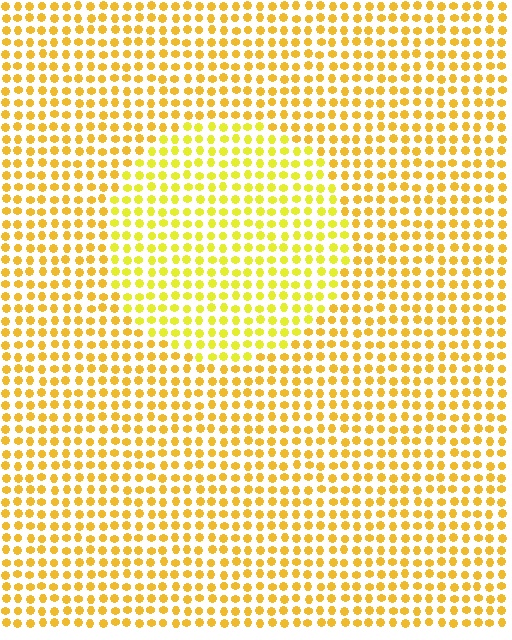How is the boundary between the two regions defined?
The boundary is defined purely by a slight shift in hue (about 20 degrees). Spacing, size, and orientation are identical on both sides.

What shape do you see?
I see a circle.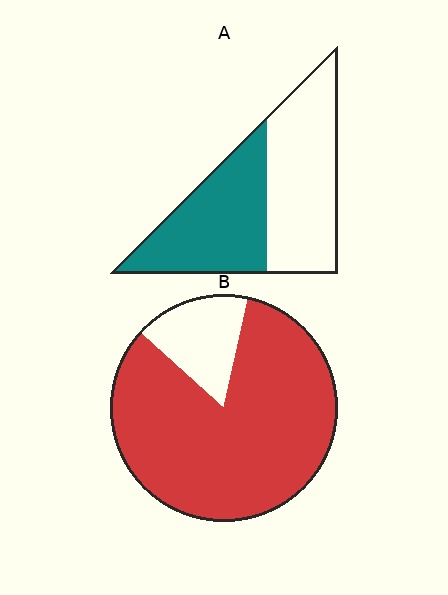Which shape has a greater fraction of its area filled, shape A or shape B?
Shape B.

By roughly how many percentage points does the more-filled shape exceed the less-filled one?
By roughly 35 percentage points (B over A).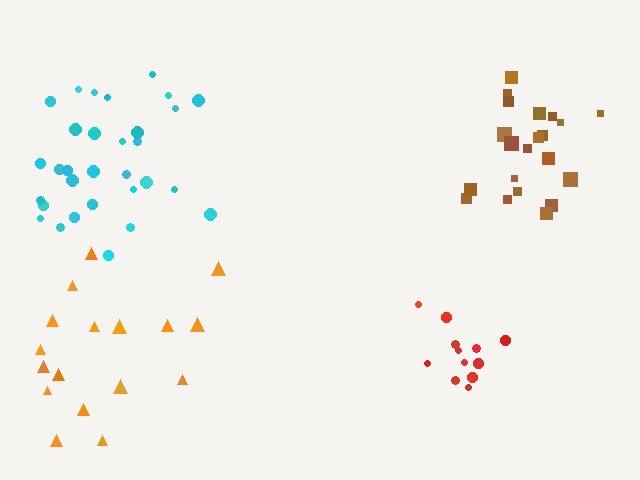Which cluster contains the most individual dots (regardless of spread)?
Cyan (31).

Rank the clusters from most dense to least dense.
red, cyan, brown, orange.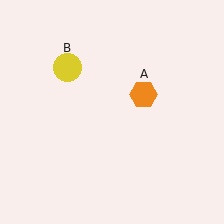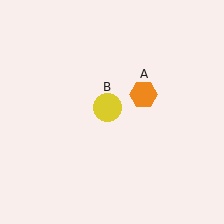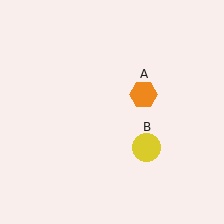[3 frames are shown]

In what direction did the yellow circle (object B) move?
The yellow circle (object B) moved down and to the right.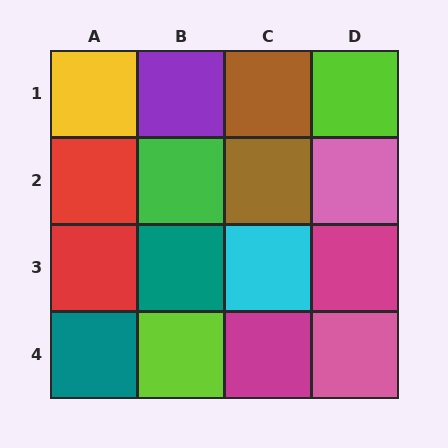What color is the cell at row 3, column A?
Red.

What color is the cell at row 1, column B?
Purple.